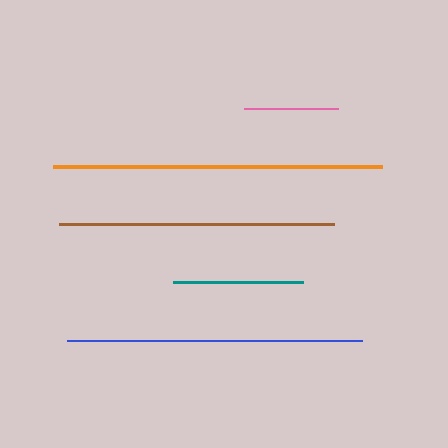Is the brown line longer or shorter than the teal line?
The brown line is longer than the teal line.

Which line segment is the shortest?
The pink line is the shortest at approximately 94 pixels.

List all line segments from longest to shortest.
From longest to shortest: orange, blue, brown, teal, pink.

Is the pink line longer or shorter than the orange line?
The orange line is longer than the pink line.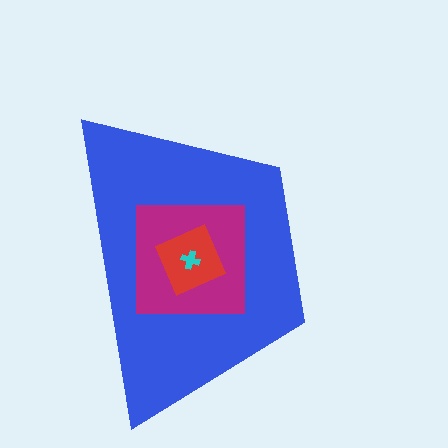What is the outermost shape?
The blue trapezoid.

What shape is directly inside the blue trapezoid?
The magenta square.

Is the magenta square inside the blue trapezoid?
Yes.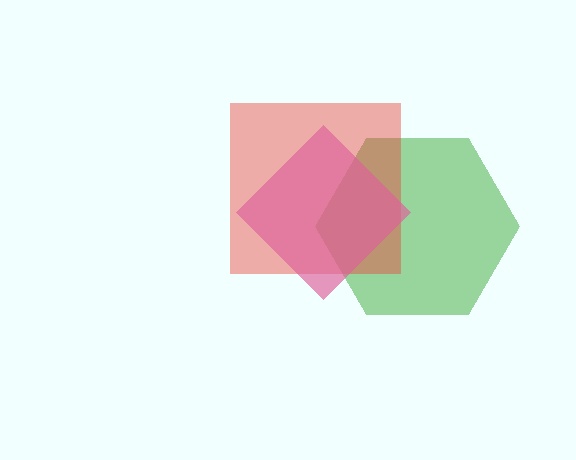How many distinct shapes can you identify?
There are 3 distinct shapes: a green hexagon, a red square, a pink diamond.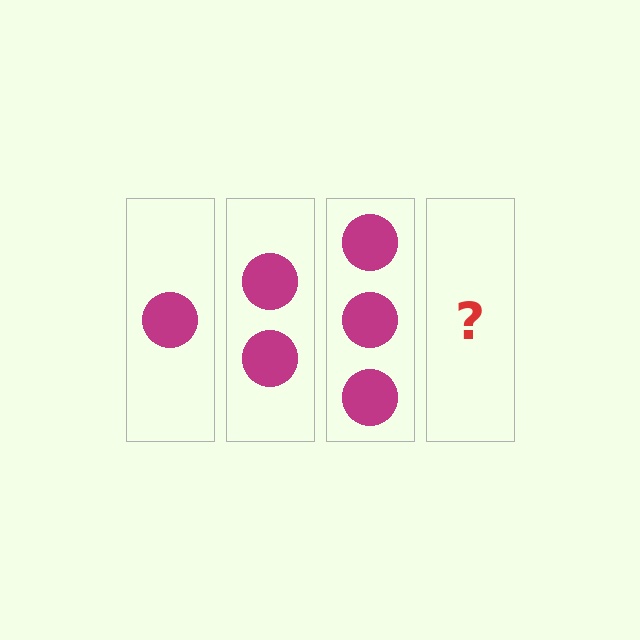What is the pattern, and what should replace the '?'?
The pattern is that each step adds one more circle. The '?' should be 4 circles.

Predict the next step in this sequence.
The next step is 4 circles.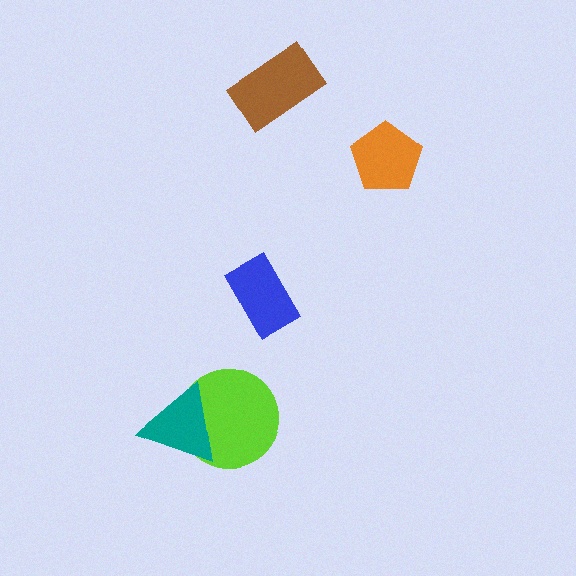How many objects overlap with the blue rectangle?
0 objects overlap with the blue rectangle.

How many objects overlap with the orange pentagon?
0 objects overlap with the orange pentagon.